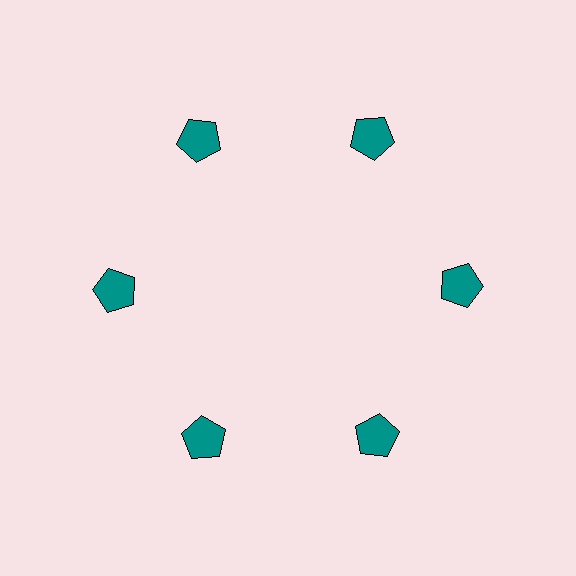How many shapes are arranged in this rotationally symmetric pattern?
There are 6 shapes, arranged in 6 groups of 1.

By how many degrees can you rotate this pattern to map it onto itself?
The pattern maps onto itself every 60 degrees of rotation.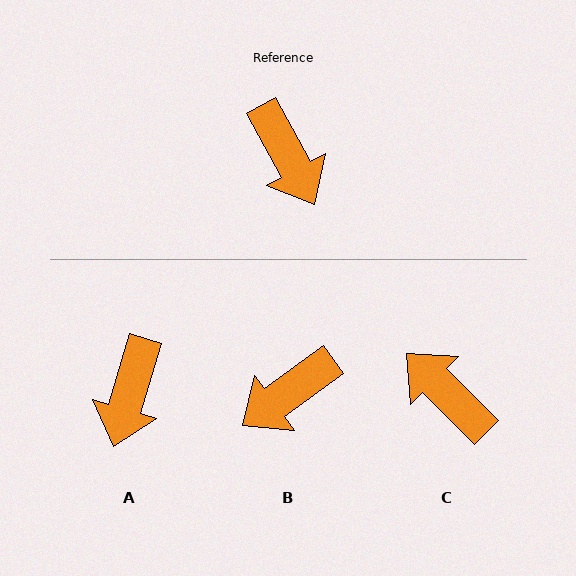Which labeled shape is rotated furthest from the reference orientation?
C, about 163 degrees away.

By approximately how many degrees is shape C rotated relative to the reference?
Approximately 163 degrees clockwise.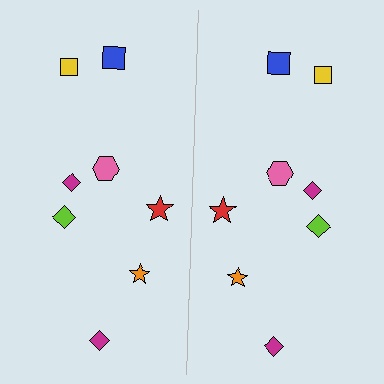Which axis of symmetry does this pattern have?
The pattern has a vertical axis of symmetry running through the center of the image.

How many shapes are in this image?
There are 16 shapes in this image.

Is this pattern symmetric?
Yes, this pattern has bilateral (reflection) symmetry.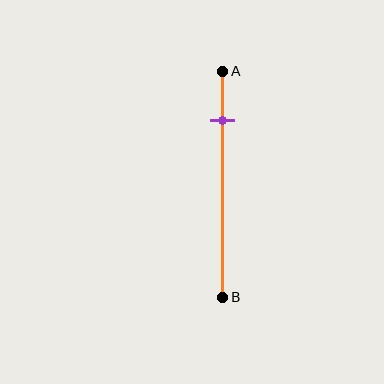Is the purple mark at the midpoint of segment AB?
No, the mark is at about 20% from A, not at the 50% midpoint.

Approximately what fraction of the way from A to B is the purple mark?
The purple mark is approximately 20% of the way from A to B.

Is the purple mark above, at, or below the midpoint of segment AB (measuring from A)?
The purple mark is above the midpoint of segment AB.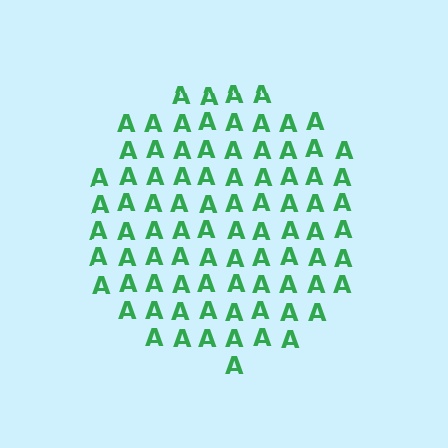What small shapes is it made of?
It is made of small letter A's.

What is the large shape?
The large shape is a circle.